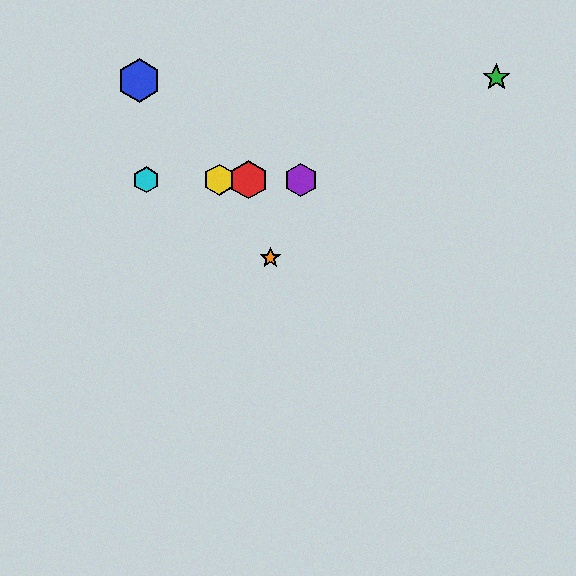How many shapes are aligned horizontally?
4 shapes (the red hexagon, the yellow hexagon, the purple hexagon, the cyan hexagon) are aligned horizontally.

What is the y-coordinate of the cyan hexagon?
The cyan hexagon is at y≈180.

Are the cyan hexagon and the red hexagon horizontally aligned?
Yes, both are at y≈180.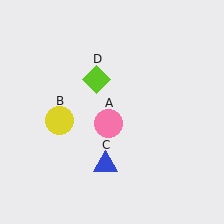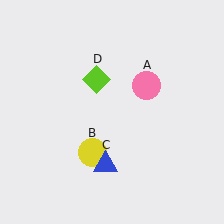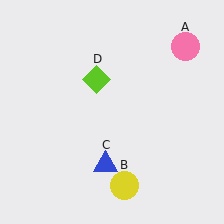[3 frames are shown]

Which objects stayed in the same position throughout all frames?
Blue triangle (object C) and lime diamond (object D) remained stationary.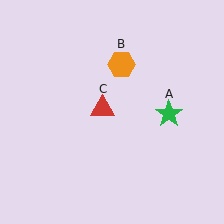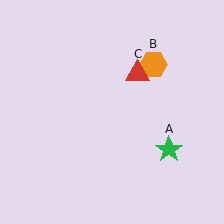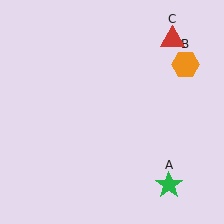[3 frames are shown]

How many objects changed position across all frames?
3 objects changed position: green star (object A), orange hexagon (object B), red triangle (object C).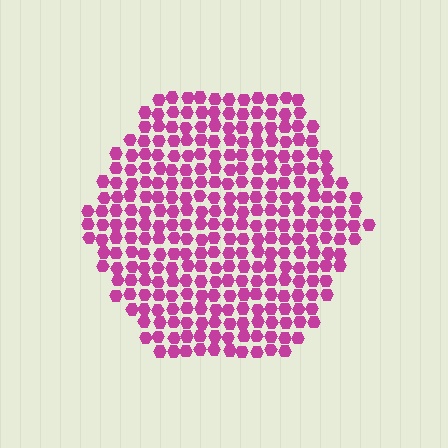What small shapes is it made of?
It is made of small hexagons.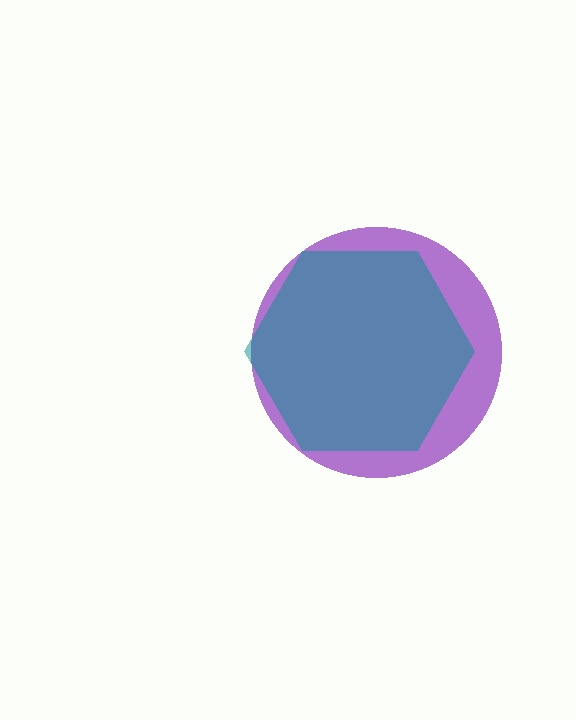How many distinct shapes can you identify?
There are 2 distinct shapes: a purple circle, a teal hexagon.